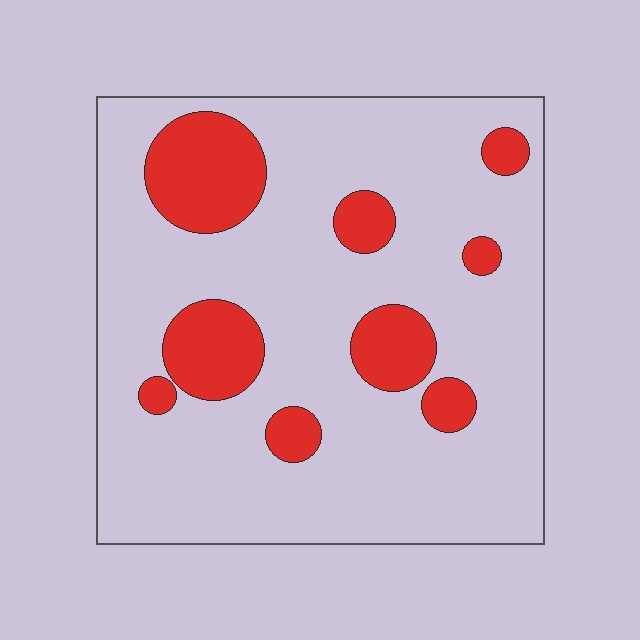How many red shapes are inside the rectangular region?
9.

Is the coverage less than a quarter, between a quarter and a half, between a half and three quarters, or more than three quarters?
Less than a quarter.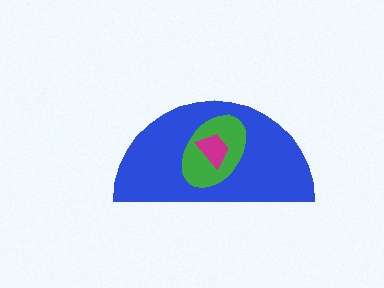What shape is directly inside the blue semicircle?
The green ellipse.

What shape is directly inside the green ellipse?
The magenta trapezoid.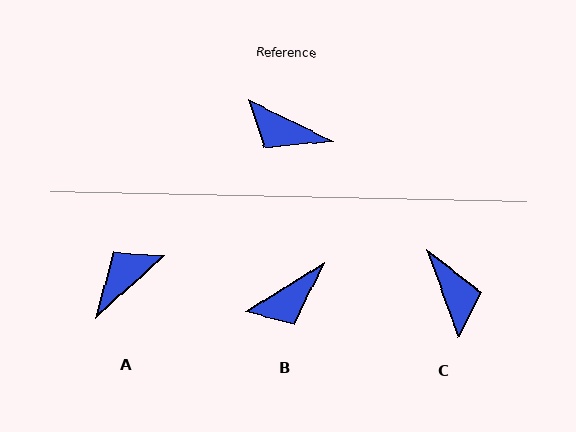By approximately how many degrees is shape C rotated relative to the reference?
Approximately 136 degrees counter-clockwise.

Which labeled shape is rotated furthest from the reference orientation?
C, about 136 degrees away.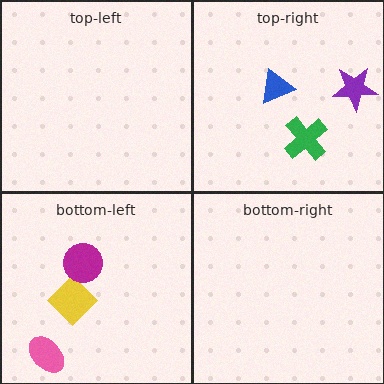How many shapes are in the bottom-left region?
3.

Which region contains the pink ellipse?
The bottom-left region.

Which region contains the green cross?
The top-right region.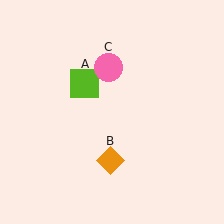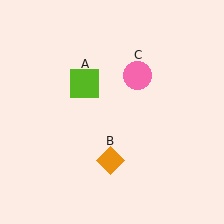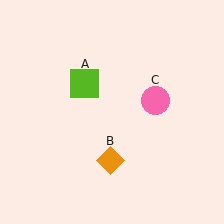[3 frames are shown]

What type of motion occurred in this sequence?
The pink circle (object C) rotated clockwise around the center of the scene.